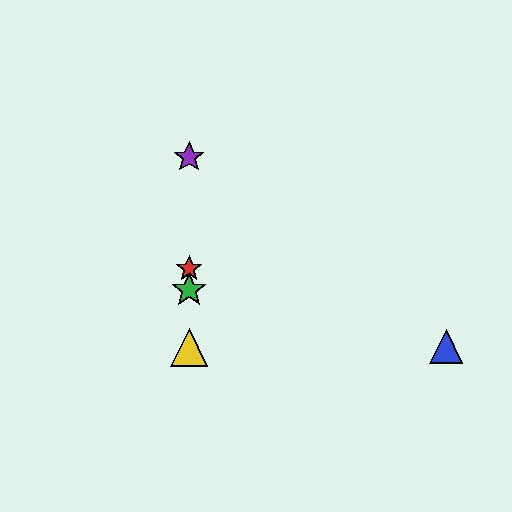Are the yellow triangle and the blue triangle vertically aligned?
No, the yellow triangle is at x≈189 and the blue triangle is at x≈446.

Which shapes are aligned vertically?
The red star, the green star, the yellow triangle, the purple star are aligned vertically.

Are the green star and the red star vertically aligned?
Yes, both are at x≈189.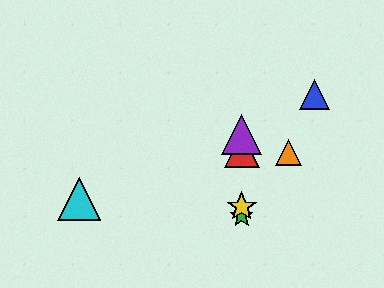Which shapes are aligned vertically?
The red triangle, the green star, the yellow star, the purple triangle are aligned vertically.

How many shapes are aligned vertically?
4 shapes (the red triangle, the green star, the yellow star, the purple triangle) are aligned vertically.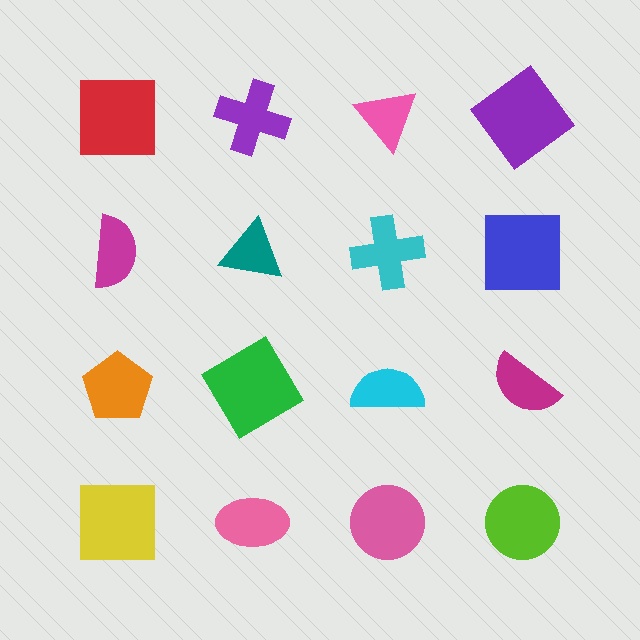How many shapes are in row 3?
4 shapes.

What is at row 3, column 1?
An orange pentagon.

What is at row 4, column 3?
A pink circle.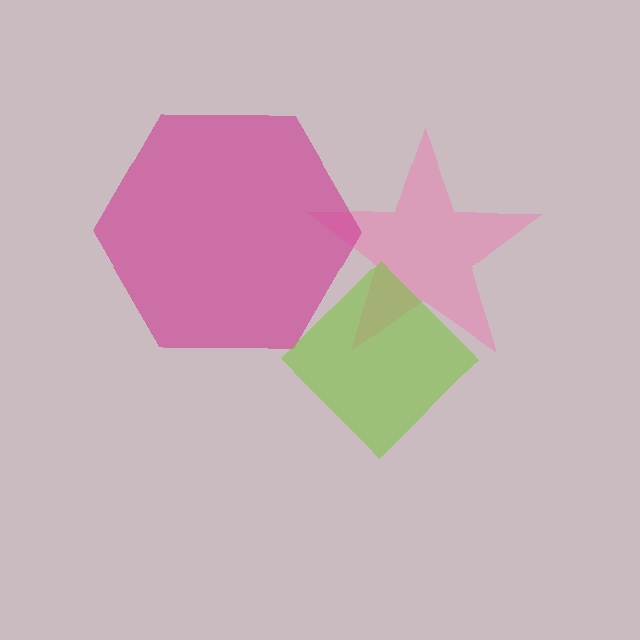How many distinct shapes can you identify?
There are 3 distinct shapes: a pink star, a magenta hexagon, a lime diamond.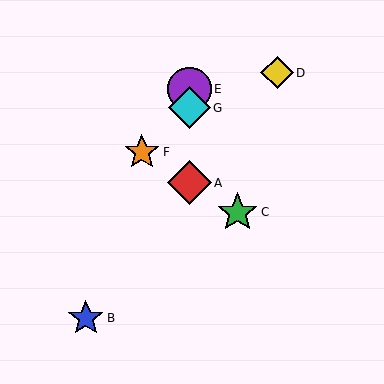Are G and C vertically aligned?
No, G is at x≈189 and C is at x≈237.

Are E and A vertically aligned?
Yes, both are at x≈189.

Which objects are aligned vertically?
Objects A, E, G are aligned vertically.